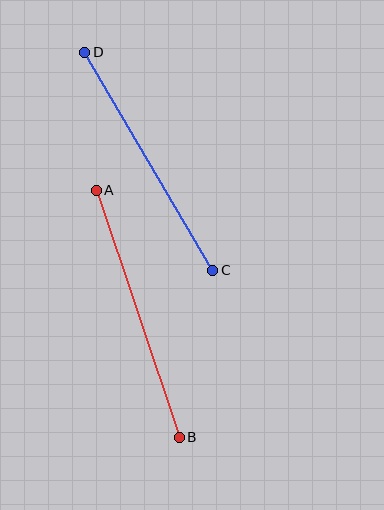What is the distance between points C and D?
The distance is approximately 253 pixels.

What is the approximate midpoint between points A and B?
The midpoint is at approximately (138, 314) pixels.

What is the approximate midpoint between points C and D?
The midpoint is at approximately (149, 161) pixels.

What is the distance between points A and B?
The distance is approximately 261 pixels.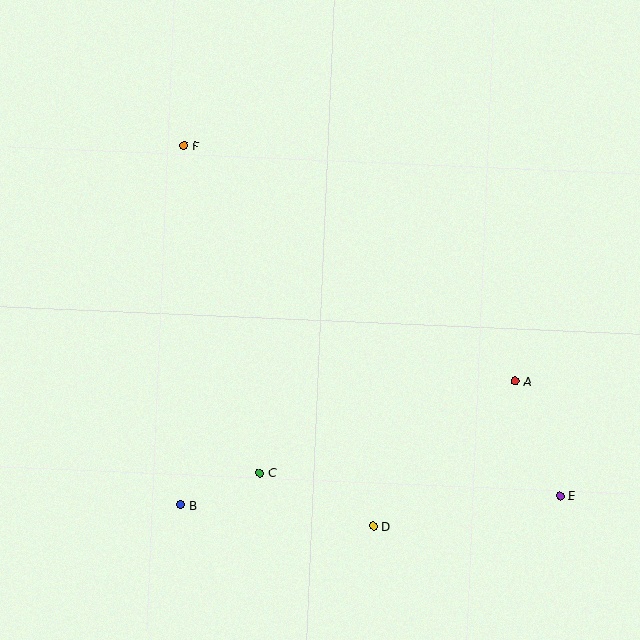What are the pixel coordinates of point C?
Point C is at (260, 473).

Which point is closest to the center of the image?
Point C at (260, 473) is closest to the center.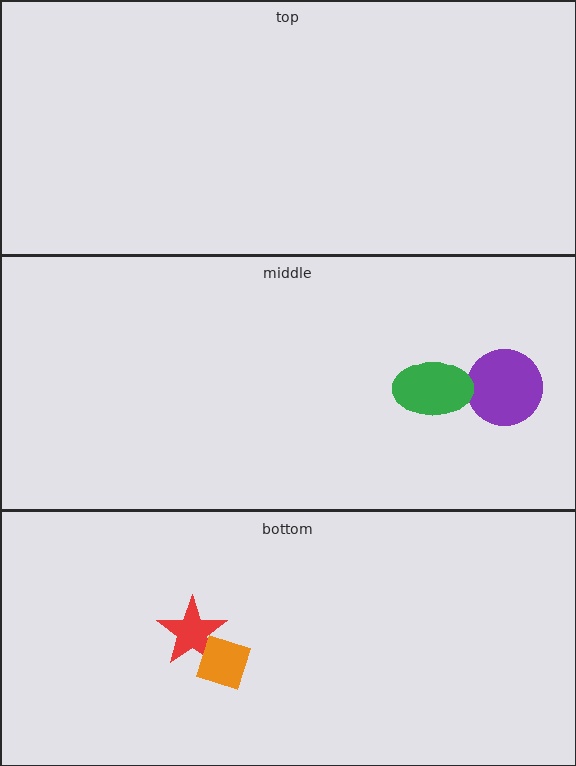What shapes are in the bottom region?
The red star, the orange diamond.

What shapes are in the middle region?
The purple circle, the green ellipse.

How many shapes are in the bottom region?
2.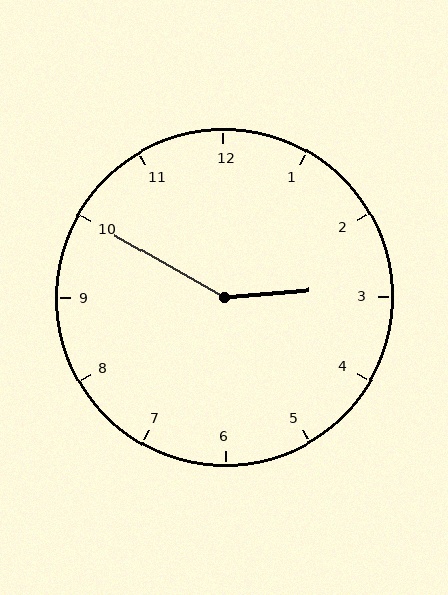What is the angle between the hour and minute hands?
Approximately 145 degrees.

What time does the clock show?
2:50.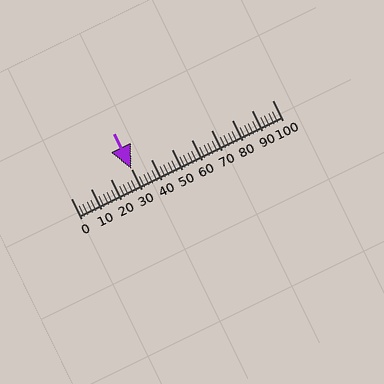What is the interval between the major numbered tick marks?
The major tick marks are spaced 10 units apart.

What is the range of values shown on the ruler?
The ruler shows values from 0 to 100.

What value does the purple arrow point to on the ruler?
The purple arrow points to approximately 30.